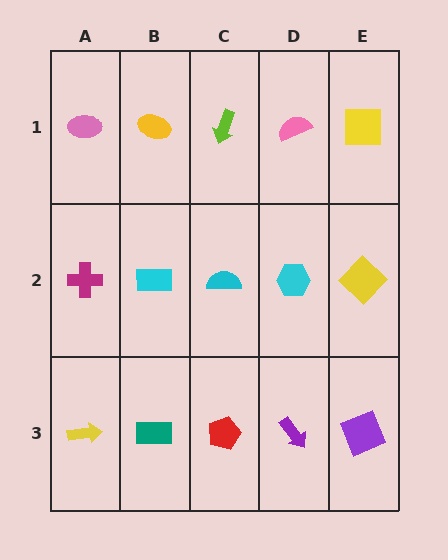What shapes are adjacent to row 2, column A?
A pink ellipse (row 1, column A), a yellow arrow (row 3, column A), a cyan rectangle (row 2, column B).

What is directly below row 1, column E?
A yellow diamond.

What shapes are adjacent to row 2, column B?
A yellow ellipse (row 1, column B), a teal rectangle (row 3, column B), a magenta cross (row 2, column A), a cyan semicircle (row 2, column C).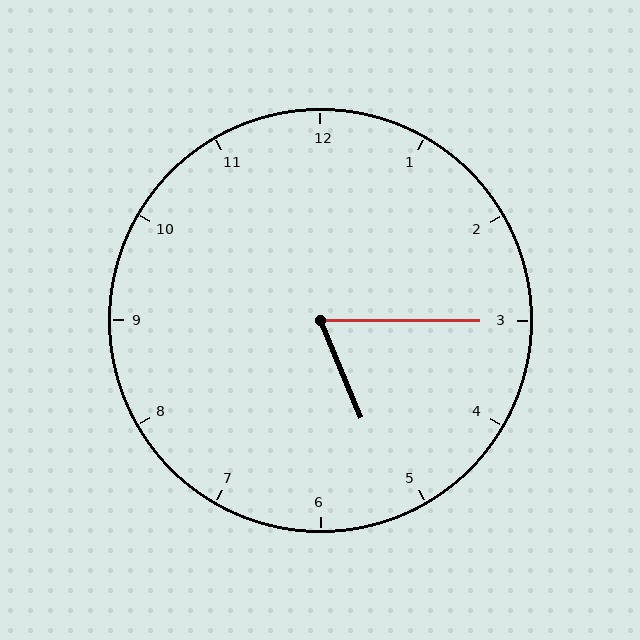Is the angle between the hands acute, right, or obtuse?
It is acute.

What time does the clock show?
5:15.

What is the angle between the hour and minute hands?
Approximately 68 degrees.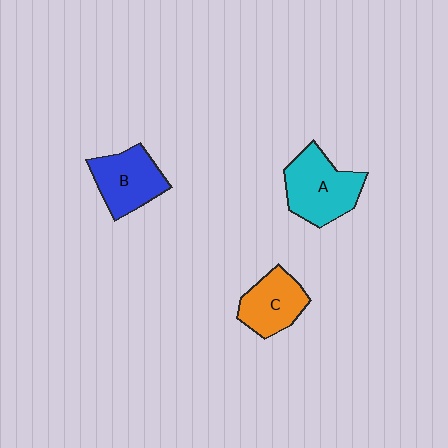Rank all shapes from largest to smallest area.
From largest to smallest: A (cyan), B (blue), C (orange).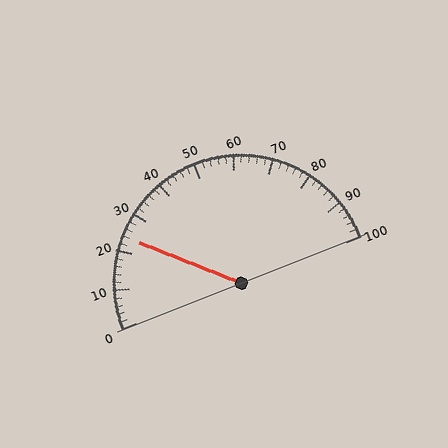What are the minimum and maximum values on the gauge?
The gauge ranges from 0 to 100.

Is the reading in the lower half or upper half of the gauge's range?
The reading is in the lower half of the range (0 to 100).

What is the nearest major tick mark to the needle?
The nearest major tick mark is 20.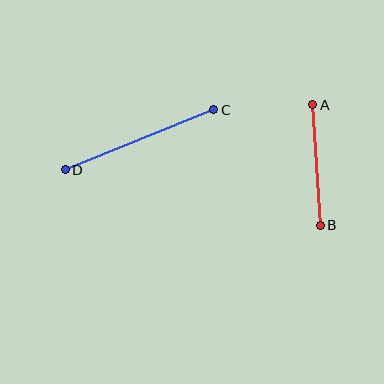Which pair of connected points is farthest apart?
Points C and D are farthest apart.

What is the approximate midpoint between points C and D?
The midpoint is at approximately (140, 140) pixels.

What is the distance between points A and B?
The distance is approximately 121 pixels.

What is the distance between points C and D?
The distance is approximately 160 pixels.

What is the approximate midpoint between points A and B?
The midpoint is at approximately (316, 165) pixels.